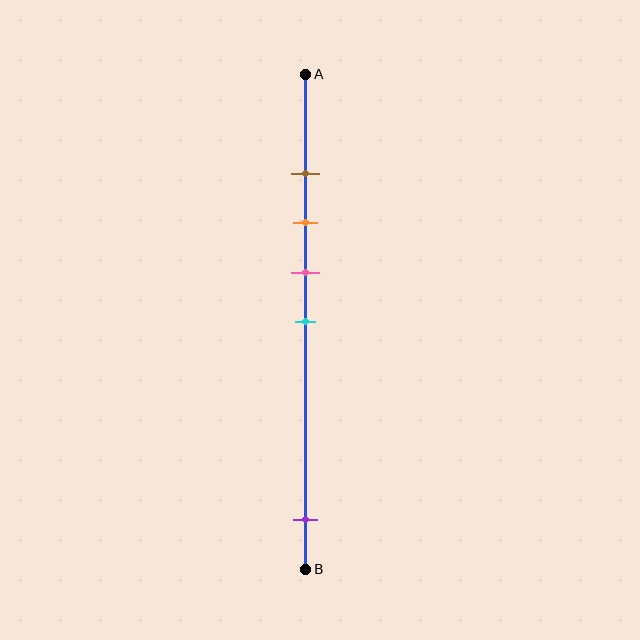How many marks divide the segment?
There are 5 marks dividing the segment.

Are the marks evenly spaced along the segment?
No, the marks are not evenly spaced.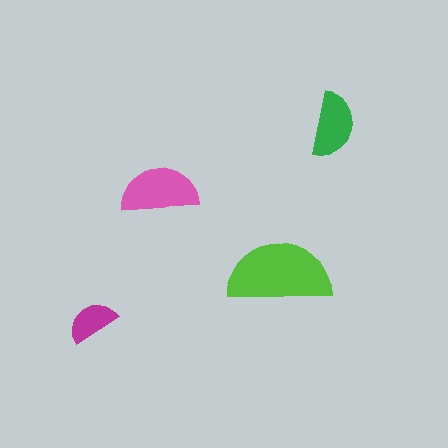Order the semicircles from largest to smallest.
the lime one, the pink one, the green one, the magenta one.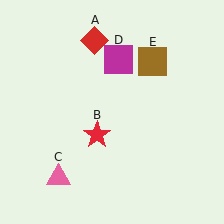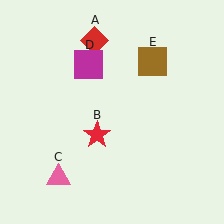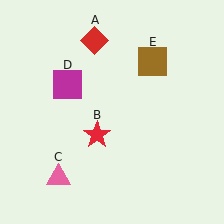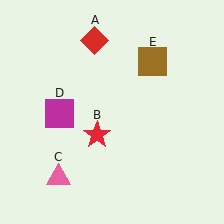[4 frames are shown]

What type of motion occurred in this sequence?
The magenta square (object D) rotated counterclockwise around the center of the scene.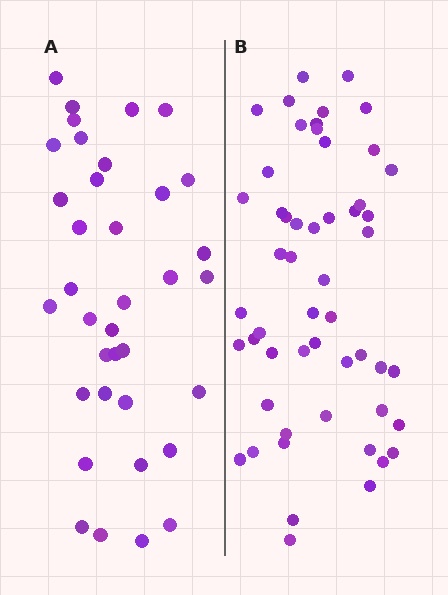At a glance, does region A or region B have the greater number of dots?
Region B (the right region) has more dots.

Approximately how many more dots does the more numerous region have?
Region B has approximately 15 more dots than region A.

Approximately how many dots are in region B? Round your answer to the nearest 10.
About 50 dots. (The exact count is 53, which rounds to 50.)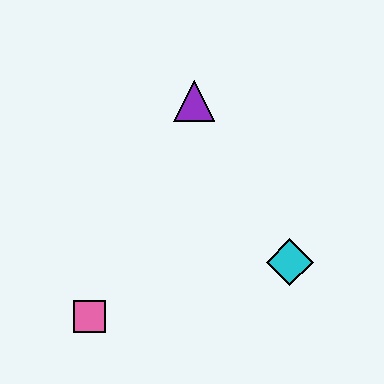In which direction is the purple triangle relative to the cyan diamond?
The purple triangle is above the cyan diamond.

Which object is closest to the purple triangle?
The cyan diamond is closest to the purple triangle.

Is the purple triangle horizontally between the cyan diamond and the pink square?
Yes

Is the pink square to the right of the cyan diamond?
No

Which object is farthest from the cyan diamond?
The pink square is farthest from the cyan diamond.